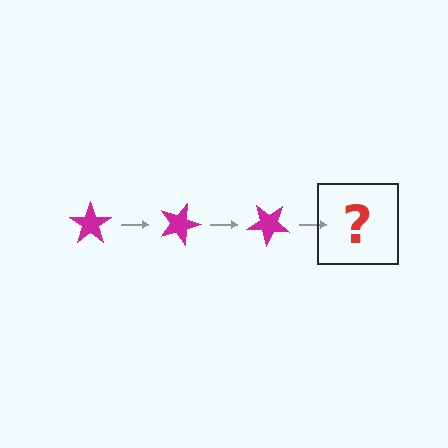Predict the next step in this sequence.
The next step is a magenta star rotated 60 degrees.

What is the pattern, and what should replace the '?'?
The pattern is that the star rotates 20 degrees each step. The '?' should be a magenta star rotated 60 degrees.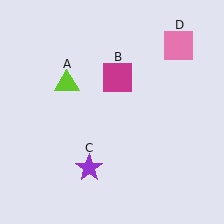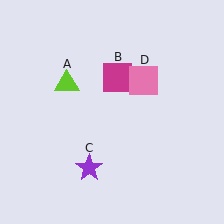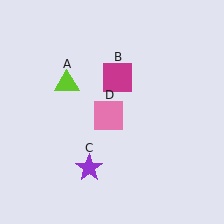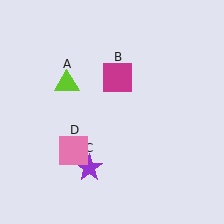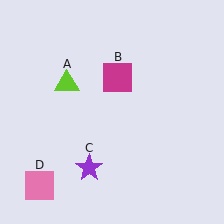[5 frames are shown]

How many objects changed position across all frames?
1 object changed position: pink square (object D).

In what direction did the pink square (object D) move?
The pink square (object D) moved down and to the left.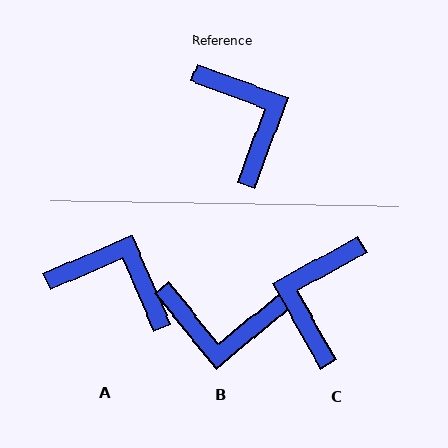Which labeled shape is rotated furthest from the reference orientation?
C, about 139 degrees away.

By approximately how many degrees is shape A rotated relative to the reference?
Approximately 44 degrees counter-clockwise.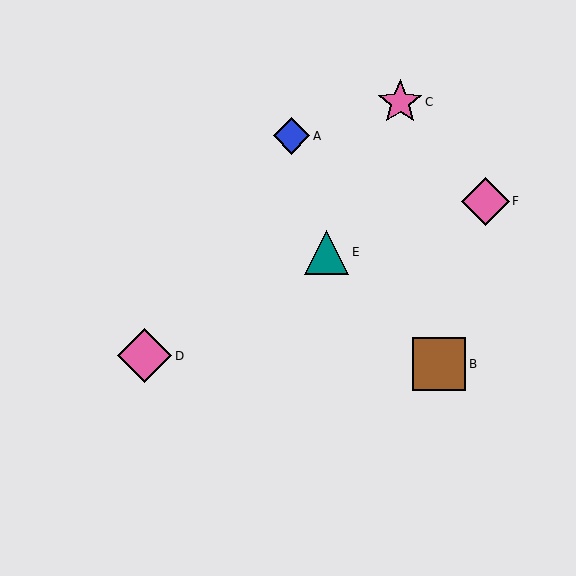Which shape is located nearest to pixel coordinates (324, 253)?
The teal triangle (labeled E) at (327, 252) is nearest to that location.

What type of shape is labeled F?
Shape F is a pink diamond.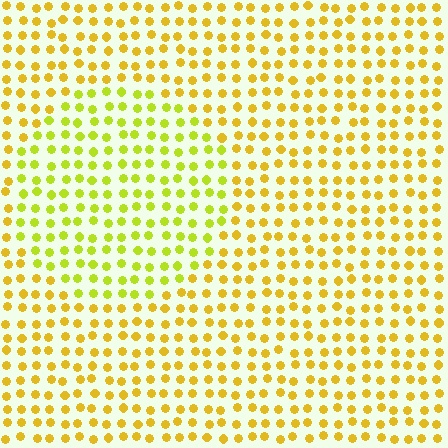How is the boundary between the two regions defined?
The boundary is defined purely by a slight shift in hue (about 27 degrees). Spacing, size, and orientation are identical on both sides.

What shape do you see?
I see a circle.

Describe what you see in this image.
The image is filled with small yellow elements in a uniform arrangement. A circle-shaped region is visible where the elements are tinted to a slightly different hue, forming a subtle color boundary.